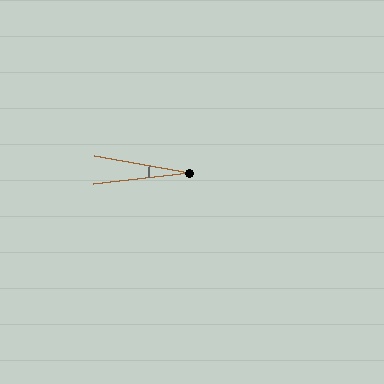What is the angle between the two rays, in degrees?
Approximately 17 degrees.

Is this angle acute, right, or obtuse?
It is acute.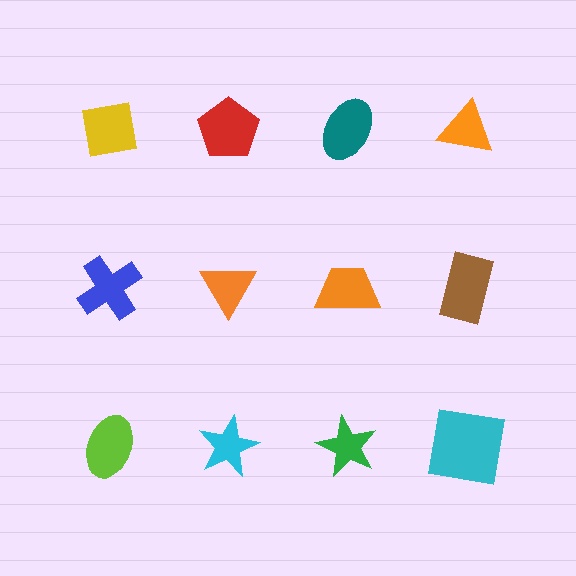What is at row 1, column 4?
An orange triangle.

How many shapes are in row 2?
4 shapes.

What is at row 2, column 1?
A blue cross.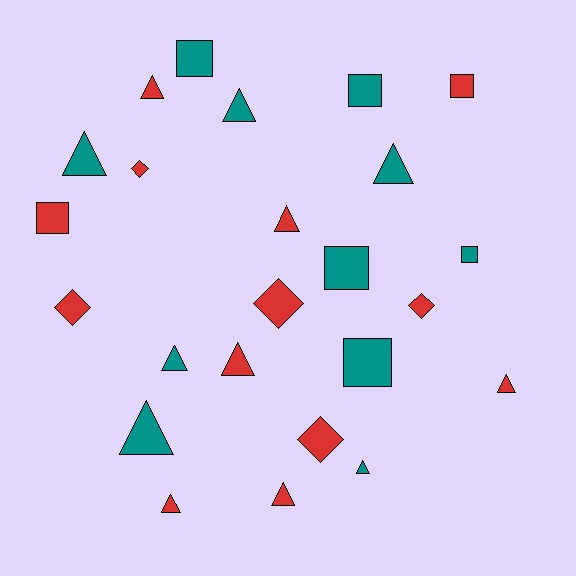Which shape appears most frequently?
Triangle, with 12 objects.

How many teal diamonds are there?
There are no teal diamonds.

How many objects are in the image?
There are 24 objects.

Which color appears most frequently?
Red, with 13 objects.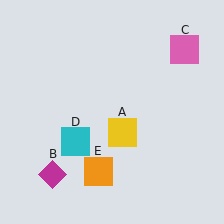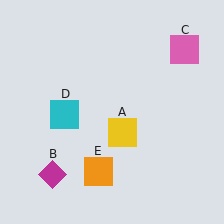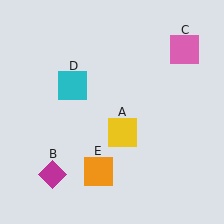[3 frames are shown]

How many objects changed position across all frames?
1 object changed position: cyan square (object D).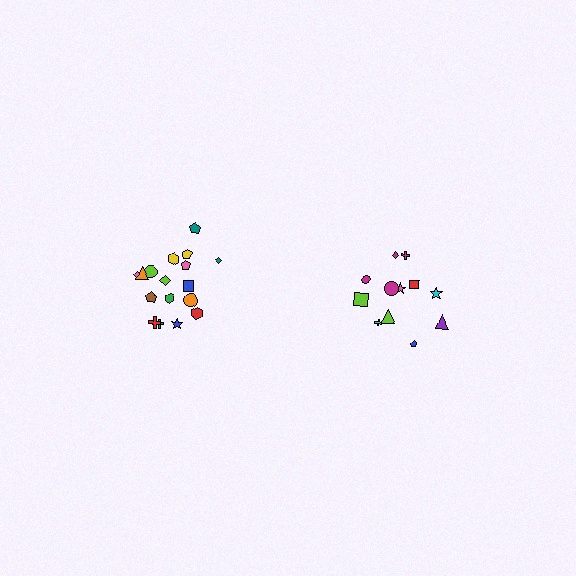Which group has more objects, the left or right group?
The left group.